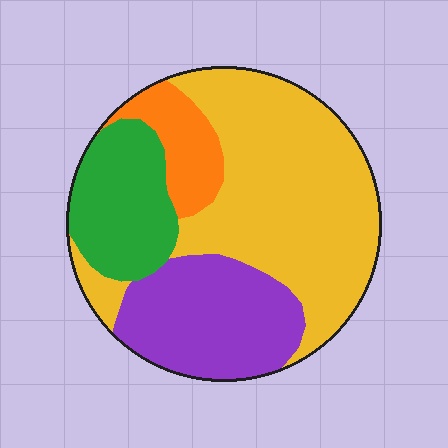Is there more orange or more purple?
Purple.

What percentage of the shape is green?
Green takes up about one sixth (1/6) of the shape.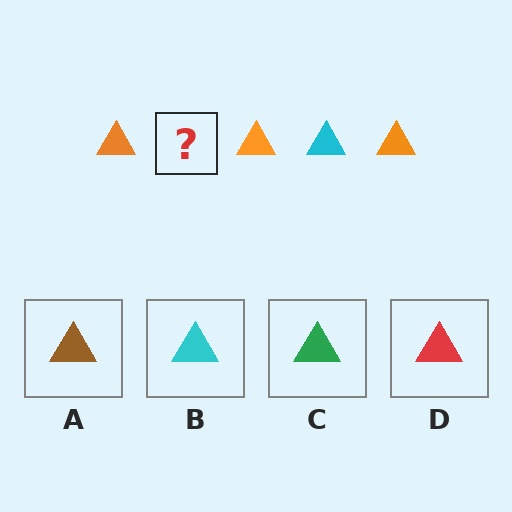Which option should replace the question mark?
Option B.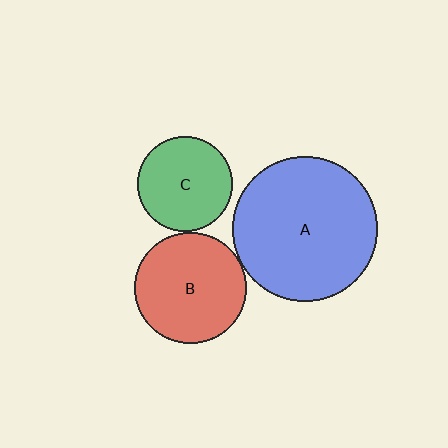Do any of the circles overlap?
No, none of the circles overlap.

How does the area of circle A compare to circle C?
Approximately 2.3 times.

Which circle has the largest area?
Circle A (blue).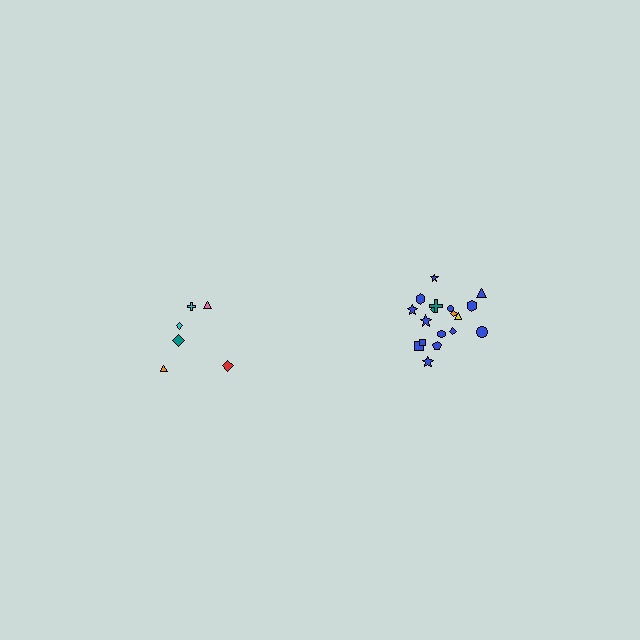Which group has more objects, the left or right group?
The right group.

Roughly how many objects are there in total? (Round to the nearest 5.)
Roughly 25 objects in total.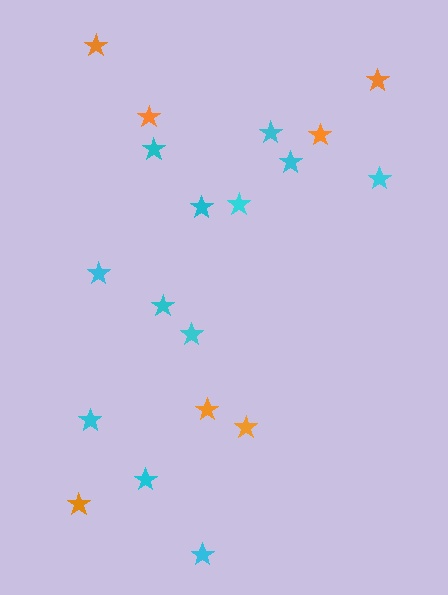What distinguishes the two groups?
There are 2 groups: one group of cyan stars (12) and one group of orange stars (7).